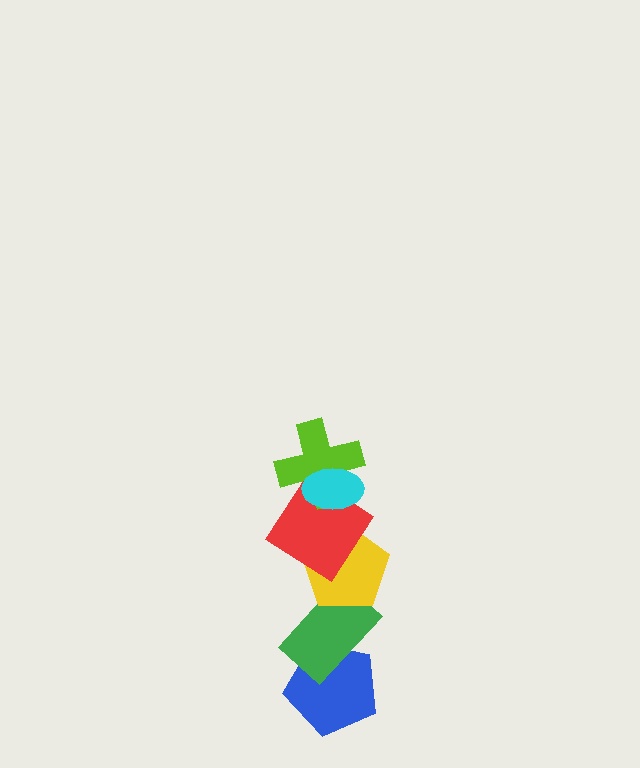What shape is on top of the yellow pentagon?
The red diamond is on top of the yellow pentagon.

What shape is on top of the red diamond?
The lime cross is on top of the red diamond.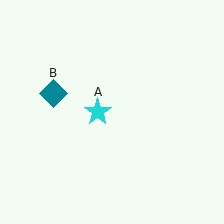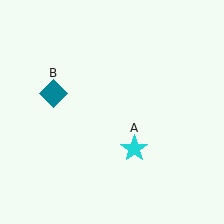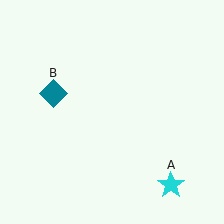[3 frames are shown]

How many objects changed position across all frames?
1 object changed position: cyan star (object A).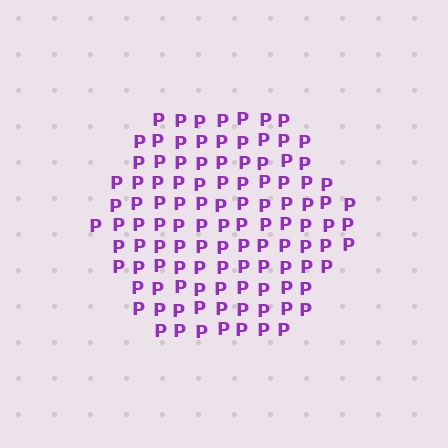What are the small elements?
The small elements are letter P's.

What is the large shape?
The large shape is a hexagon.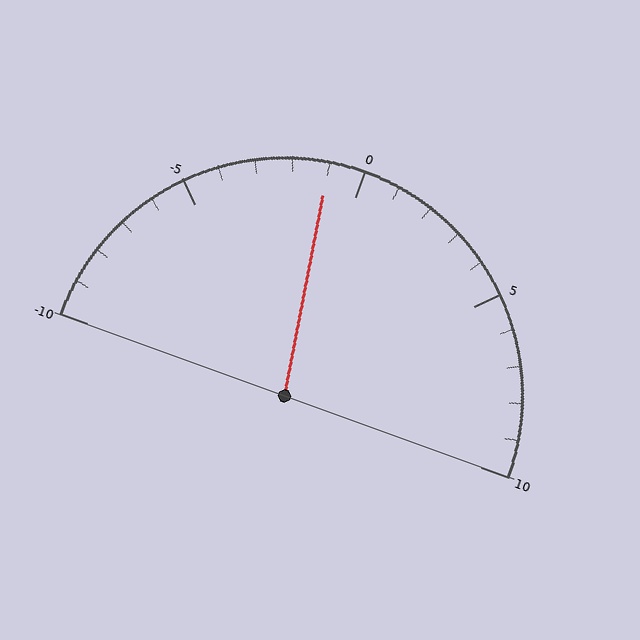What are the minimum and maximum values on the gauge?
The gauge ranges from -10 to 10.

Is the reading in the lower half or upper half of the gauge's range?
The reading is in the lower half of the range (-10 to 10).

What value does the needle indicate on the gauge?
The needle indicates approximately -1.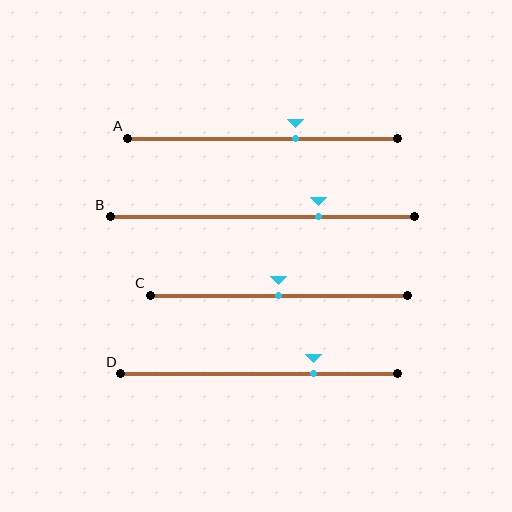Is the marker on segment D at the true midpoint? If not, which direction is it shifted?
No, the marker on segment D is shifted to the right by about 20% of the segment length.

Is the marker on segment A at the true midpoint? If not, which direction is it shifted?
No, the marker on segment A is shifted to the right by about 12% of the segment length.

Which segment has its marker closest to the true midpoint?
Segment C has its marker closest to the true midpoint.